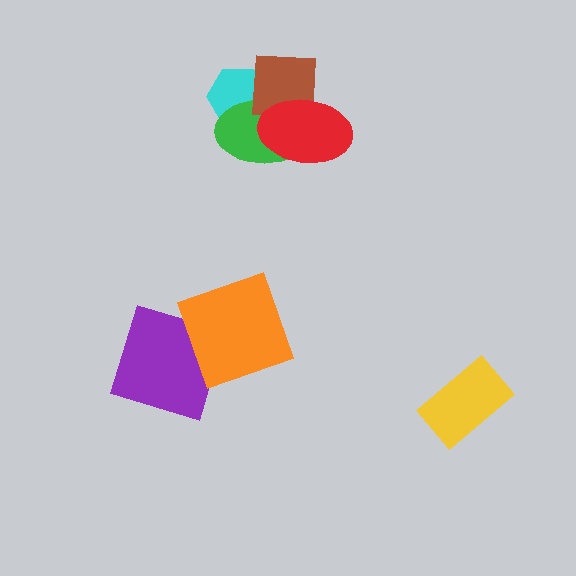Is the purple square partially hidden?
Yes, it is partially covered by another shape.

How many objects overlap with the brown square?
3 objects overlap with the brown square.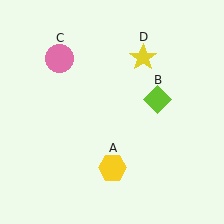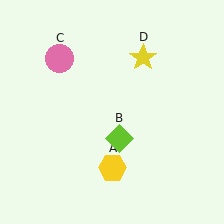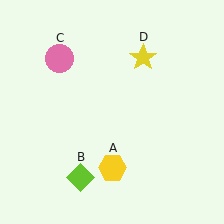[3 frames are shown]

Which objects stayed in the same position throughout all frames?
Yellow hexagon (object A) and pink circle (object C) and yellow star (object D) remained stationary.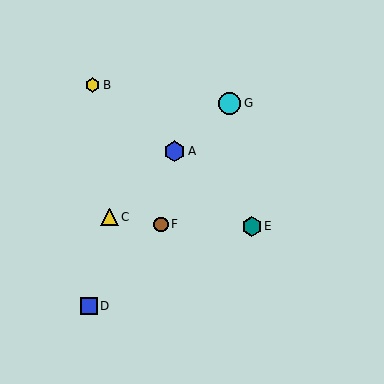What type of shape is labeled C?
Shape C is a yellow triangle.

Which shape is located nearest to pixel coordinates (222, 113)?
The cyan circle (labeled G) at (230, 103) is nearest to that location.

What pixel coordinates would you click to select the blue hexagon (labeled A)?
Click at (174, 151) to select the blue hexagon A.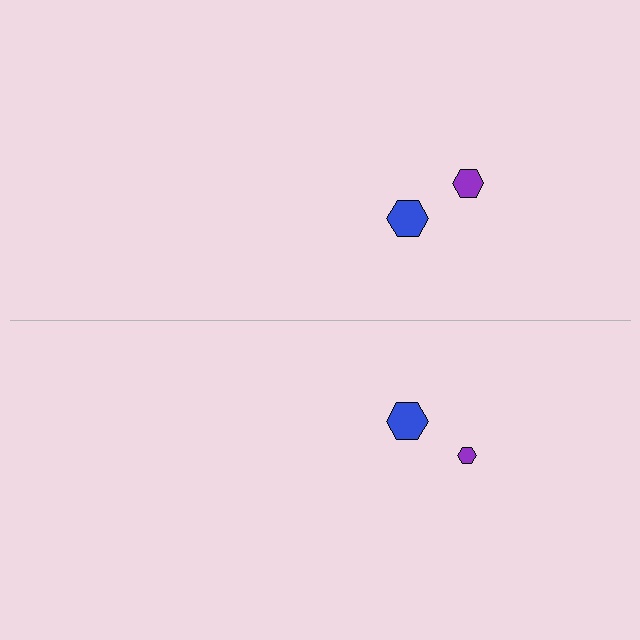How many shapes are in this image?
There are 4 shapes in this image.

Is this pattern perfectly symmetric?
No, the pattern is not perfectly symmetric. The purple hexagon on the bottom side has a different size than its mirror counterpart.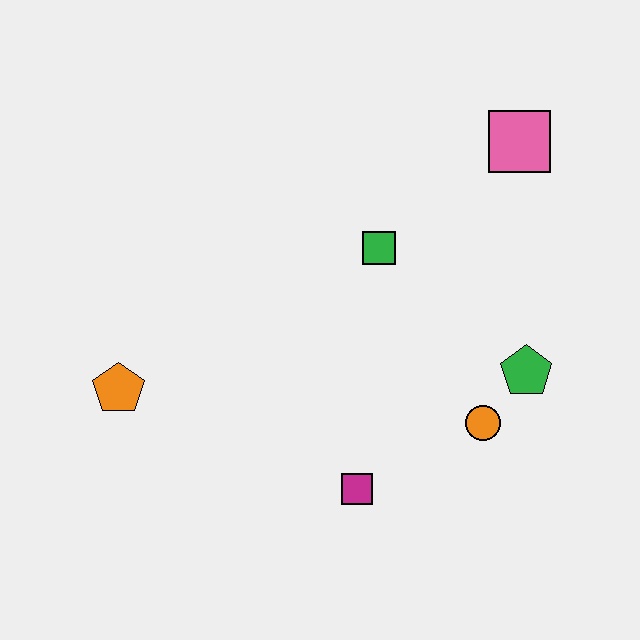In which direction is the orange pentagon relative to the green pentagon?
The orange pentagon is to the left of the green pentagon.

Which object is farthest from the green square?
The orange pentagon is farthest from the green square.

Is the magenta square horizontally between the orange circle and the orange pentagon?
Yes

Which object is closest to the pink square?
The green square is closest to the pink square.